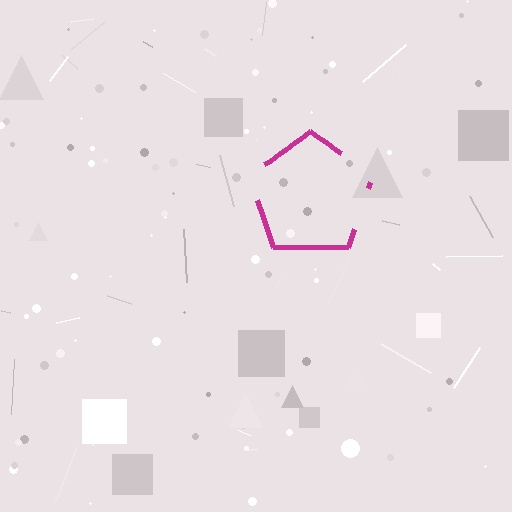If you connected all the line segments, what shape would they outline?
They would outline a pentagon.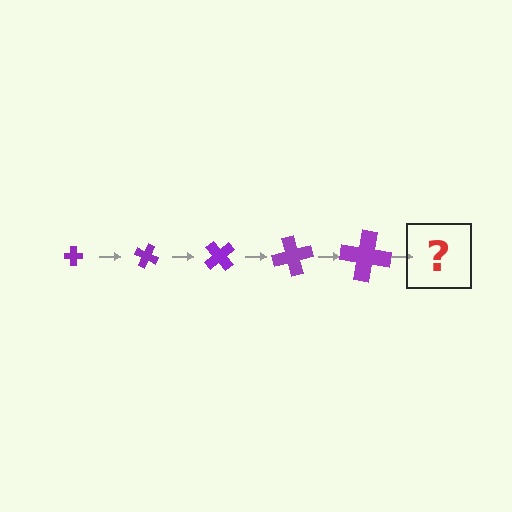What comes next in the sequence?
The next element should be a cross, larger than the previous one and rotated 125 degrees from the start.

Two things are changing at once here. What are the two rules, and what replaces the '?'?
The two rules are that the cross grows larger each step and it rotates 25 degrees each step. The '?' should be a cross, larger than the previous one and rotated 125 degrees from the start.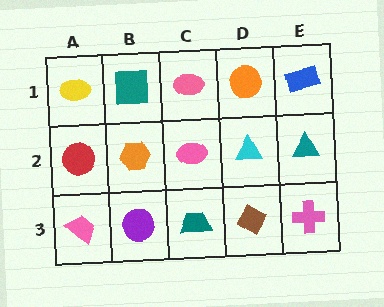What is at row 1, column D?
An orange circle.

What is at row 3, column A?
A pink trapezoid.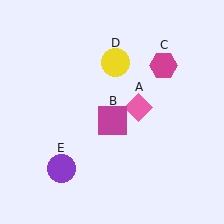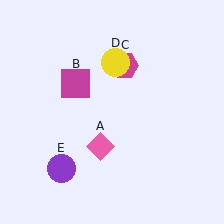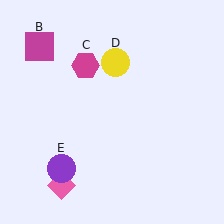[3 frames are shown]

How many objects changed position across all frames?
3 objects changed position: pink diamond (object A), magenta square (object B), magenta hexagon (object C).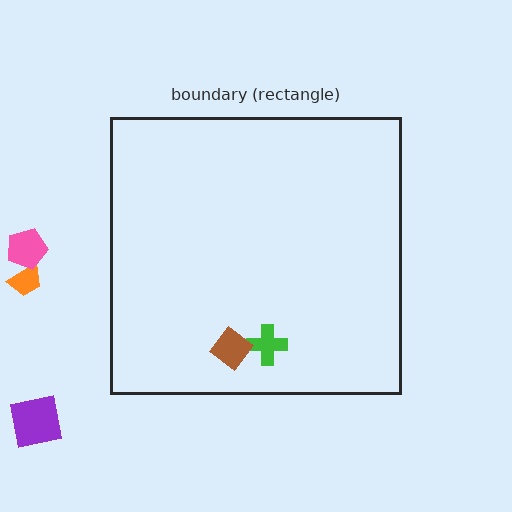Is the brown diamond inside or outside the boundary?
Inside.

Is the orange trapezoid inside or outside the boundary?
Outside.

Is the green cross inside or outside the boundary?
Inside.